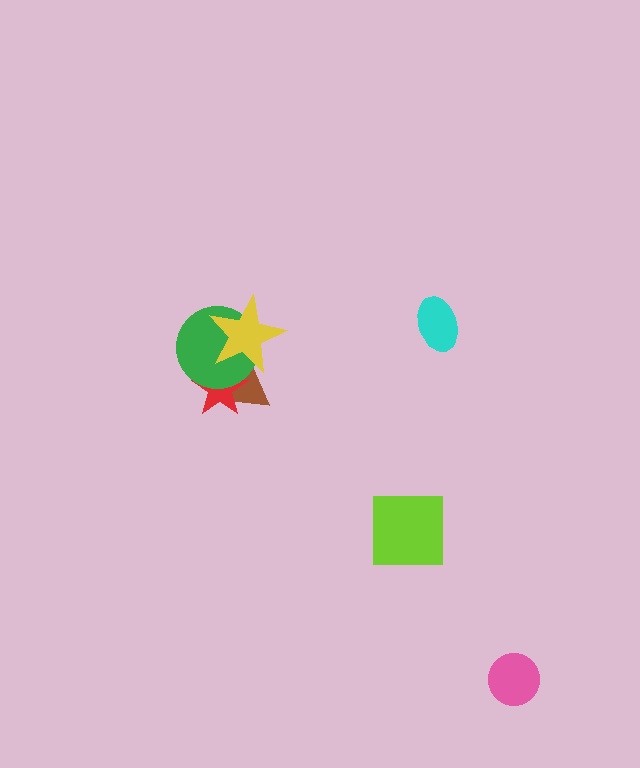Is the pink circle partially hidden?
No, no other shape covers it.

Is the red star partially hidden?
Yes, it is partially covered by another shape.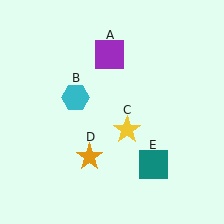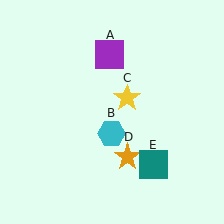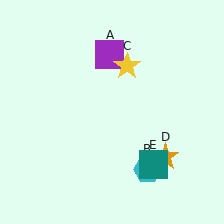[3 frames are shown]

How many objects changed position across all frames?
3 objects changed position: cyan hexagon (object B), yellow star (object C), orange star (object D).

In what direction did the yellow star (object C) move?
The yellow star (object C) moved up.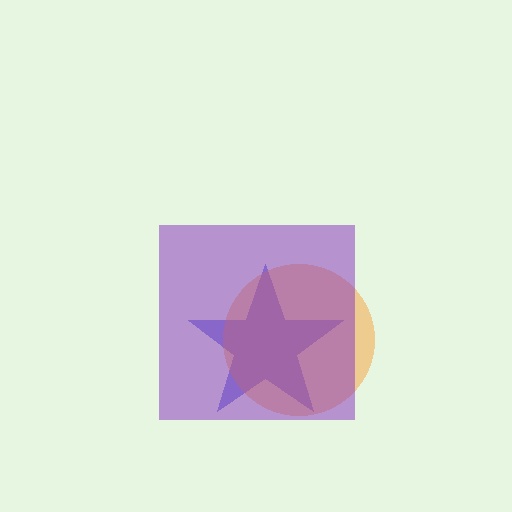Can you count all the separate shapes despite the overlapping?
Yes, there are 3 separate shapes.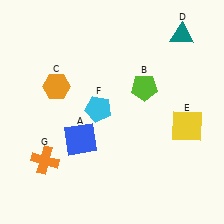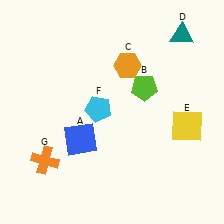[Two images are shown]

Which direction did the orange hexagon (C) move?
The orange hexagon (C) moved right.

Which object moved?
The orange hexagon (C) moved right.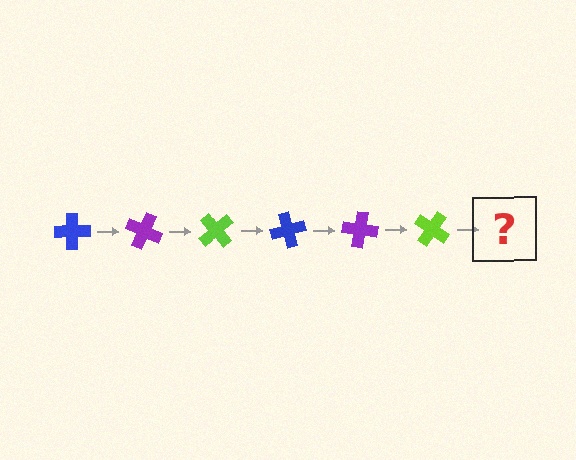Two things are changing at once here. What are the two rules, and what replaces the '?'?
The two rules are that it rotates 25 degrees each step and the color cycles through blue, purple, and lime. The '?' should be a blue cross, rotated 150 degrees from the start.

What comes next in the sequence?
The next element should be a blue cross, rotated 150 degrees from the start.